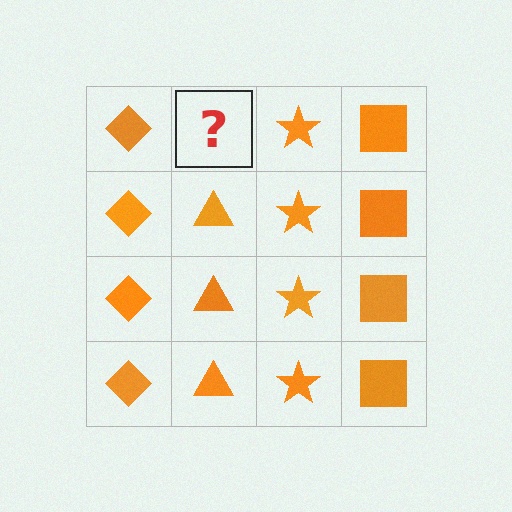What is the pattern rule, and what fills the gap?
The rule is that each column has a consistent shape. The gap should be filled with an orange triangle.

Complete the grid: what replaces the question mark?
The question mark should be replaced with an orange triangle.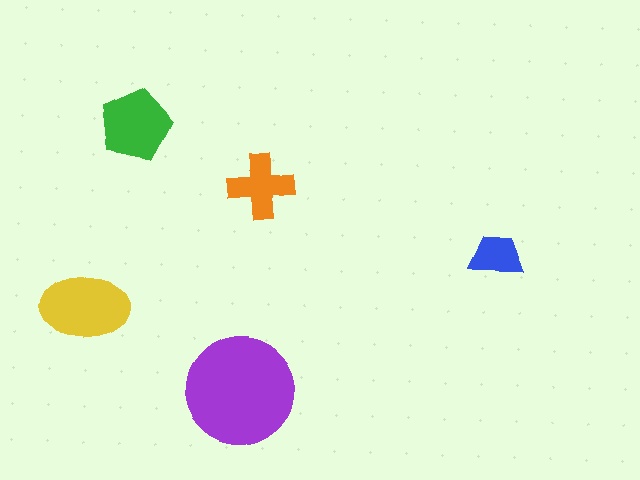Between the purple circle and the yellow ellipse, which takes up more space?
The purple circle.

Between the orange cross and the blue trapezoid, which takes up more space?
The orange cross.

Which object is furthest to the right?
The blue trapezoid is rightmost.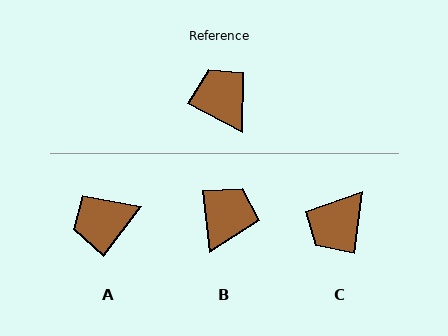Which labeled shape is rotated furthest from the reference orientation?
C, about 110 degrees away.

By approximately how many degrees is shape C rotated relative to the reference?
Approximately 110 degrees counter-clockwise.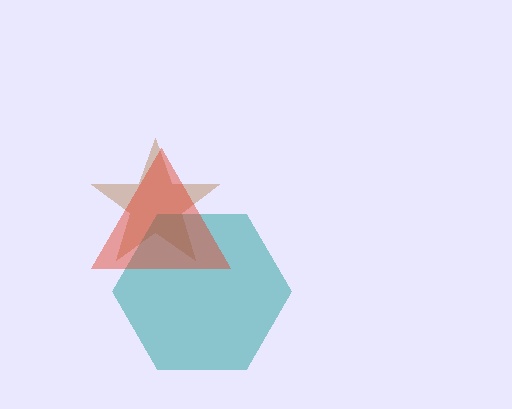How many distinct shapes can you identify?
There are 3 distinct shapes: a brown star, a teal hexagon, a red triangle.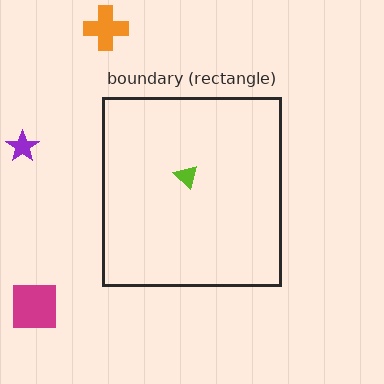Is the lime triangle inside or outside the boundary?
Inside.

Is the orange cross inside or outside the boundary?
Outside.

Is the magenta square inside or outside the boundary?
Outside.